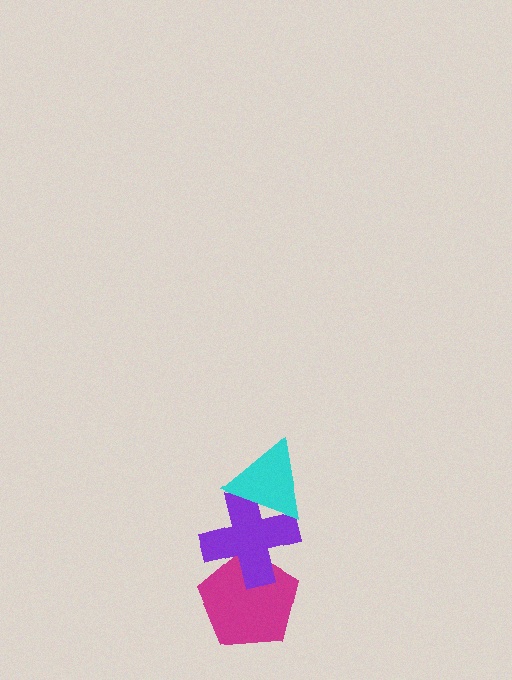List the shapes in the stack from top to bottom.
From top to bottom: the cyan triangle, the purple cross, the magenta pentagon.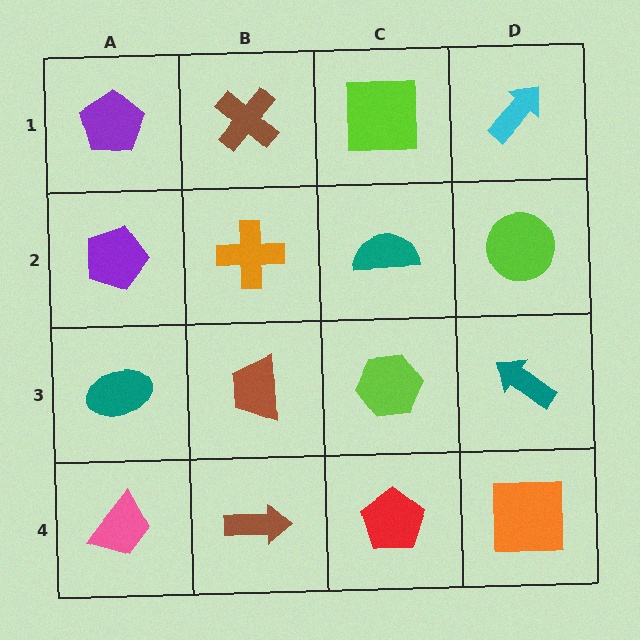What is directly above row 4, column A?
A teal ellipse.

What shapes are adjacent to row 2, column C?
A lime square (row 1, column C), a lime hexagon (row 3, column C), an orange cross (row 2, column B), a lime circle (row 2, column D).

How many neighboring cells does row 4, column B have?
3.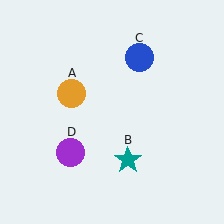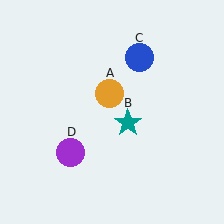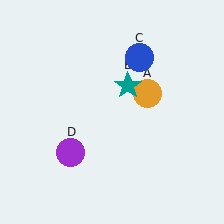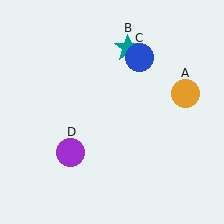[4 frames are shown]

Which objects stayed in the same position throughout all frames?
Blue circle (object C) and purple circle (object D) remained stationary.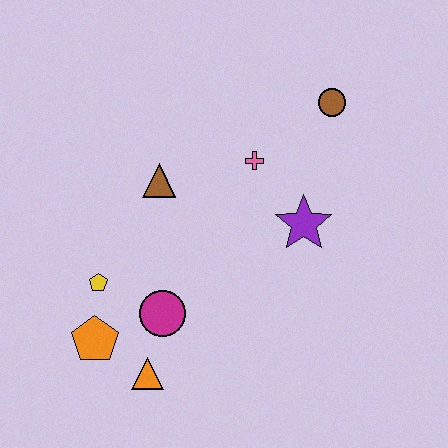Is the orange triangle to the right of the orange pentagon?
Yes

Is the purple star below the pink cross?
Yes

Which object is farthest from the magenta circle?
The brown circle is farthest from the magenta circle.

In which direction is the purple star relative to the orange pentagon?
The purple star is to the right of the orange pentagon.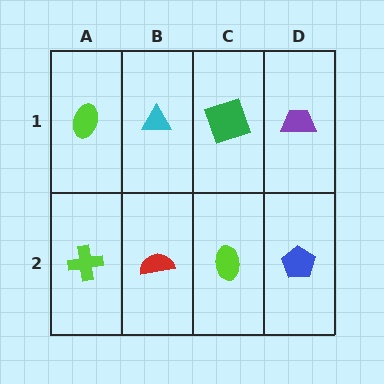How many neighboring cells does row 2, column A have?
2.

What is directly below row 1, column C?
A lime ellipse.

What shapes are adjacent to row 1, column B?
A red semicircle (row 2, column B), a lime ellipse (row 1, column A), a green square (row 1, column C).